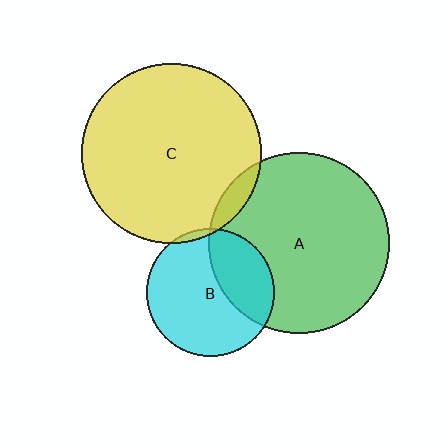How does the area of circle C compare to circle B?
Approximately 2.0 times.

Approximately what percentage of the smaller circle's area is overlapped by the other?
Approximately 5%.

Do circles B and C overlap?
Yes.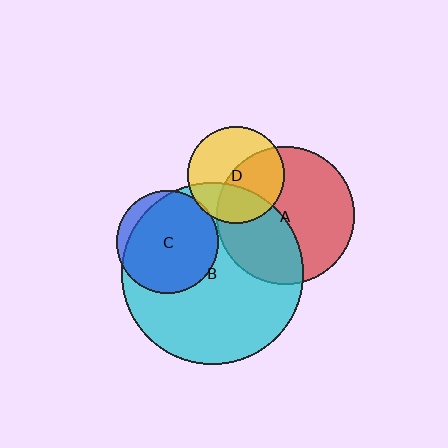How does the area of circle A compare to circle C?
Approximately 1.8 times.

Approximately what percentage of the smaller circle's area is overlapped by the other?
Approximately 90%.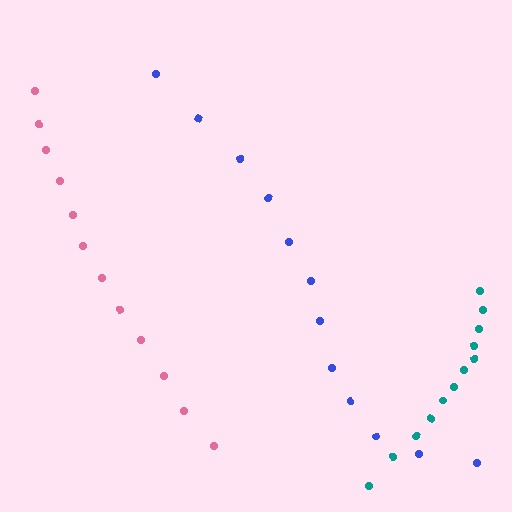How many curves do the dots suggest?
There are 3 distinct paths.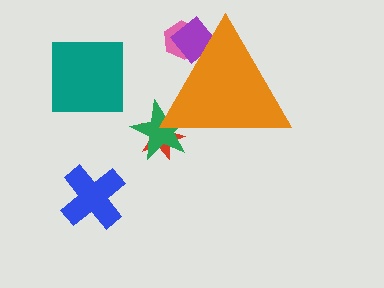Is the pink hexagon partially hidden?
Yes, the pink hexagon is partially hidden behind the orange triangle.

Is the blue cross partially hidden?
No, the blue cross is fully visible.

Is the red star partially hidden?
Yes, the red star is partially hidden behind the orange triangle.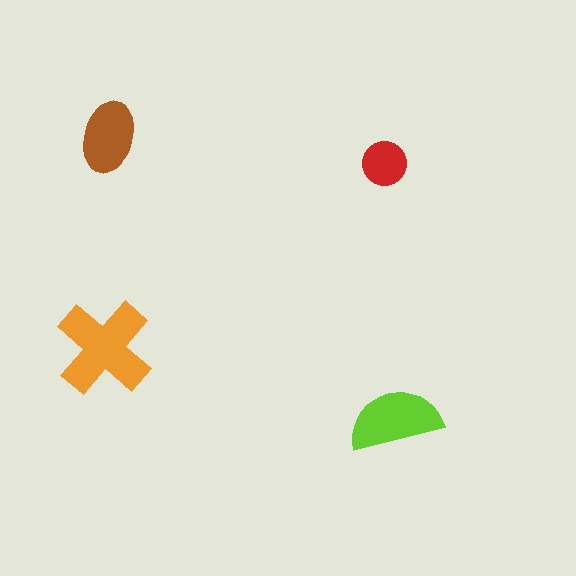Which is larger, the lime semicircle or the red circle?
The lime semicircle.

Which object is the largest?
The orange cross.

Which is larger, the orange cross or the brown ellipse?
The orange cross.